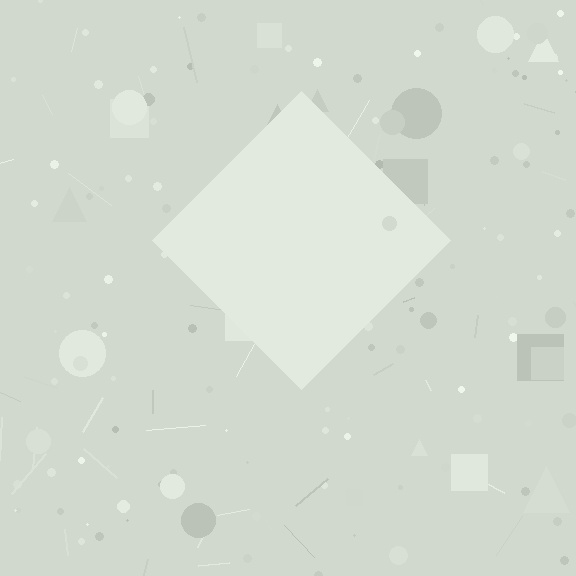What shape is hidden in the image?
A diamond is hidden in the image.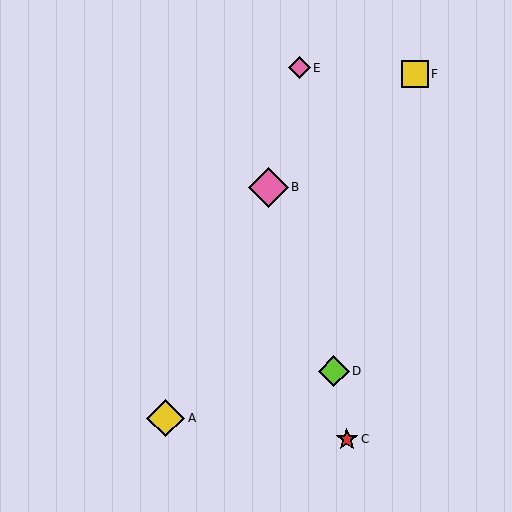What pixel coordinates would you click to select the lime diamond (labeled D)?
Click at (334, 371) to select the lime diamond D.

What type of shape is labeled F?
Shape F is a yellow square.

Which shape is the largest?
The pink diamond (labeled B) is the largest.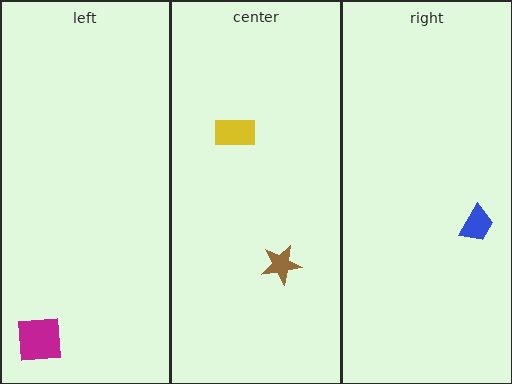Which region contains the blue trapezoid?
The right region.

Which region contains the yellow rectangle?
The center region.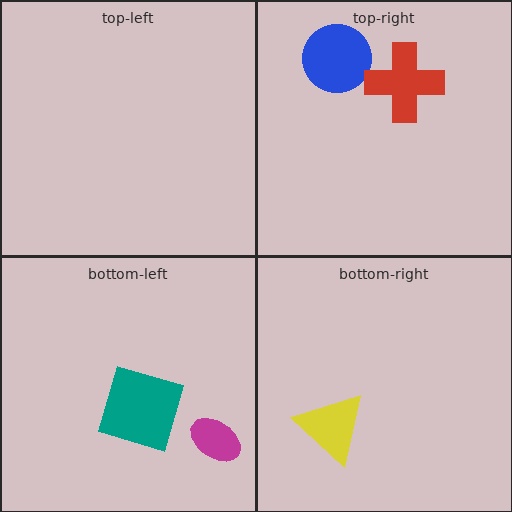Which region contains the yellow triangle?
The bottom-right region.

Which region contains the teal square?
The bottom-left region.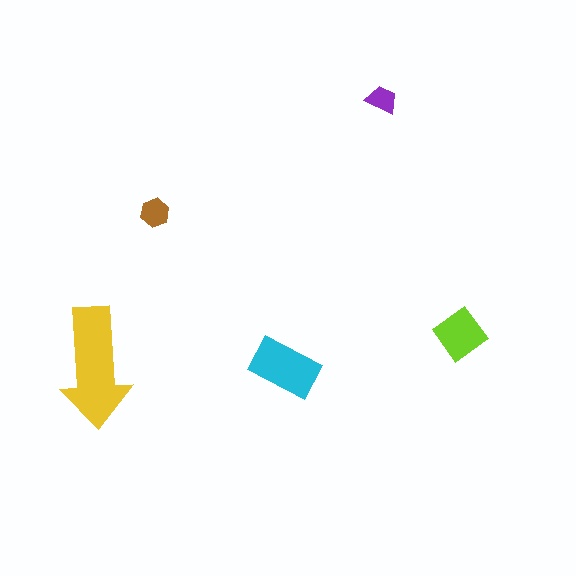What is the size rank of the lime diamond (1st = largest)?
3rd.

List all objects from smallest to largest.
The purple trapezoid, the brown hexagon, the lime diamond, the cyan rectangle, the yellow arrow.